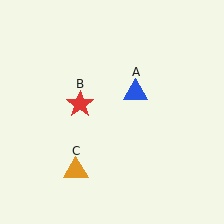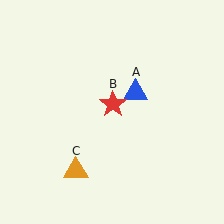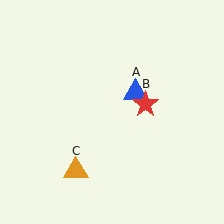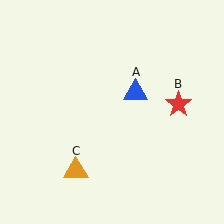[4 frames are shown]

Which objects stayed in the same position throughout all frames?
Blue triangle (object A) and orange triangle (object C) remained stationary.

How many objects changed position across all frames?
1 object changed position: red star (object B).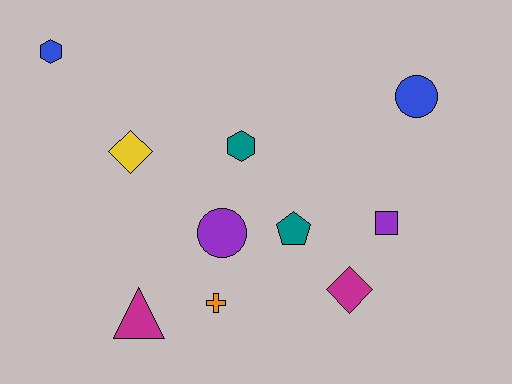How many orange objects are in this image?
There is 1 orange object.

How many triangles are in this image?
There is 1 triangle.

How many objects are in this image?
There are 10 objects.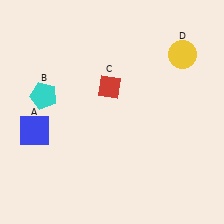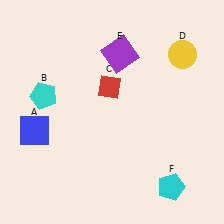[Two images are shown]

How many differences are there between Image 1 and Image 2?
There are 2 differences between the two images.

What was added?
A purple square (E), a cyan pentagon (F) were added in Image 2.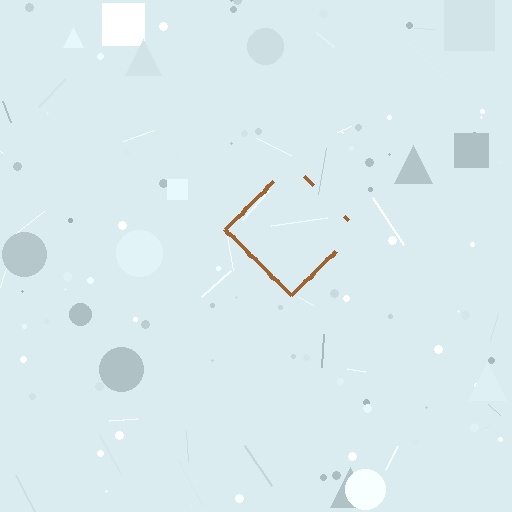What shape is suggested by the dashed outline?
The dashed outline suggests a diamond.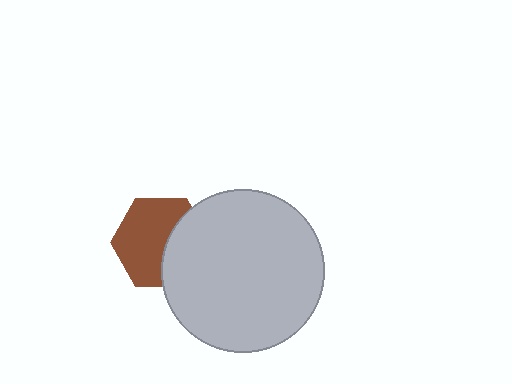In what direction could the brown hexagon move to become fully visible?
The brown hexagon could move left. That would shift it out from behind the light gray circle entirely.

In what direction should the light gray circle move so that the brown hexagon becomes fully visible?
The light gray circle should move right. That is the shortest direction to clear the overlap and leave the brown hexagon fully visible.